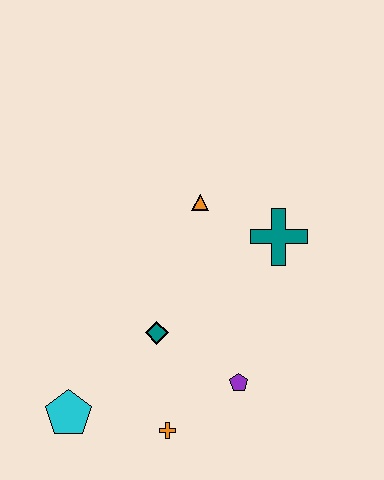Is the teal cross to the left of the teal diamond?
No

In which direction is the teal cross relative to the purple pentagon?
The teal cross is above the purple pentagon.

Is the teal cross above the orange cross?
Yes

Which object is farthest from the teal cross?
The cyan pentagon is farthest from the teal cross.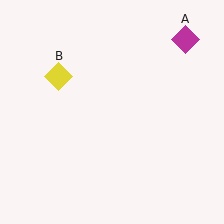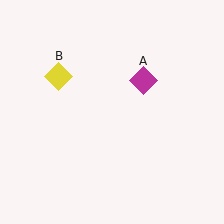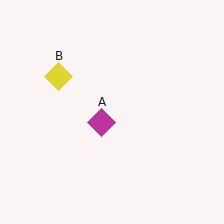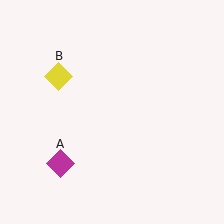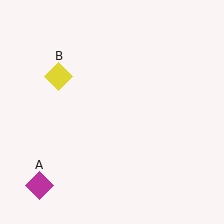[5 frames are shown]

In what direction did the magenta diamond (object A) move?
The magenta diamond (object A) moved down and to the left.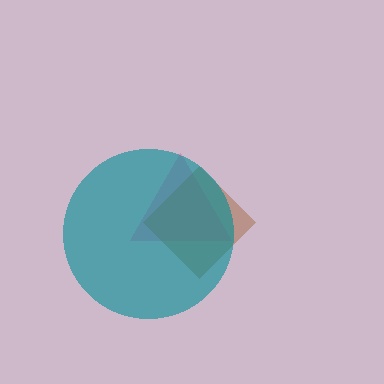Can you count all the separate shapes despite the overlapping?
Yes, there are 3 separate shapes.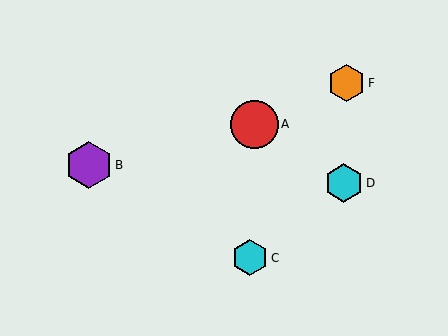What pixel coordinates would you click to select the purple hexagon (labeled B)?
Click at (89, 165) to select the purple hexagon B.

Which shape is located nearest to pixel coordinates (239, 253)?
The cyan hexagon (labeled C) at (250, 258) is nearest to that location.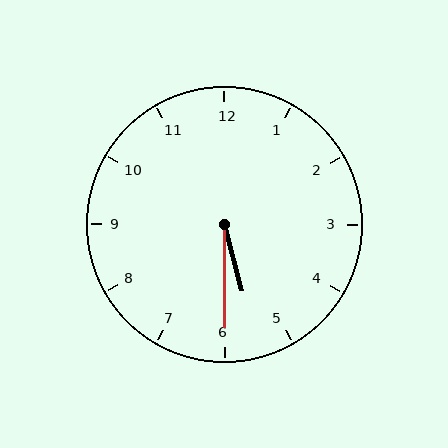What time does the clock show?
5:30.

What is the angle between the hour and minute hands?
Approximately 15 degrees.